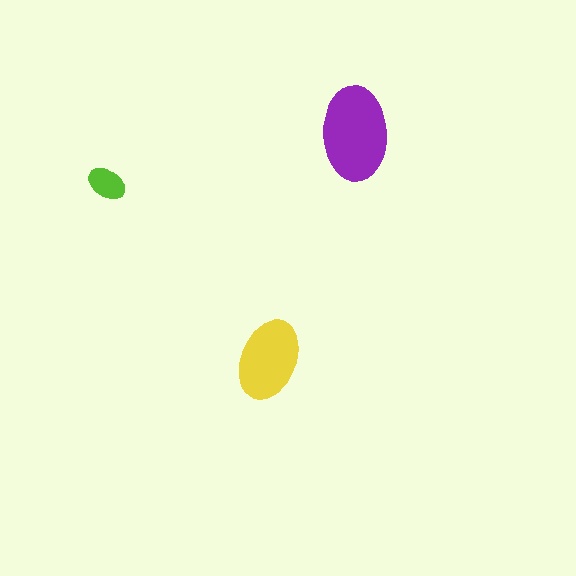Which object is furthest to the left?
The lime ellipse is leftmost.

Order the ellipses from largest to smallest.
the purple one, the yellow one, the lime one.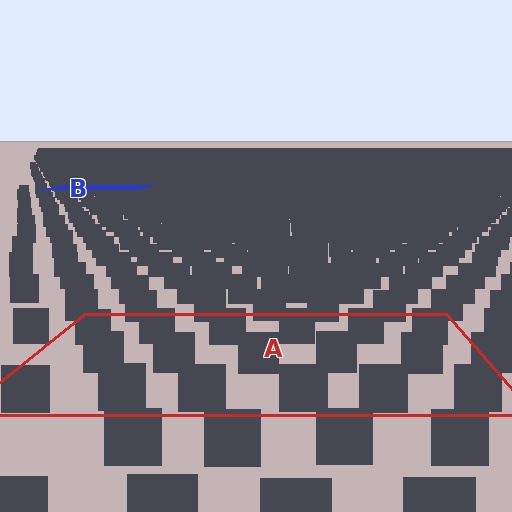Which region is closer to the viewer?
Region A is closer. The texture elements there are larger and more spread out.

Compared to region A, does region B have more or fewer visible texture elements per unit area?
Region B has more texture elements per unit area — they are packed more densely because it is farther away.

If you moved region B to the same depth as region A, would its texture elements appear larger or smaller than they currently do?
They would appear larger. At a closer depth, the same texture elements are projected at a bigger on-screen size.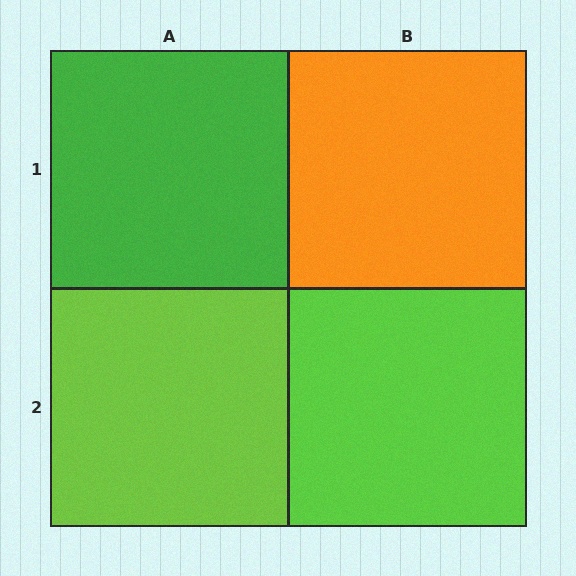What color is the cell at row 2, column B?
Lime.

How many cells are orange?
1 cell is orange.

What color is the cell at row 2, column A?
Lime.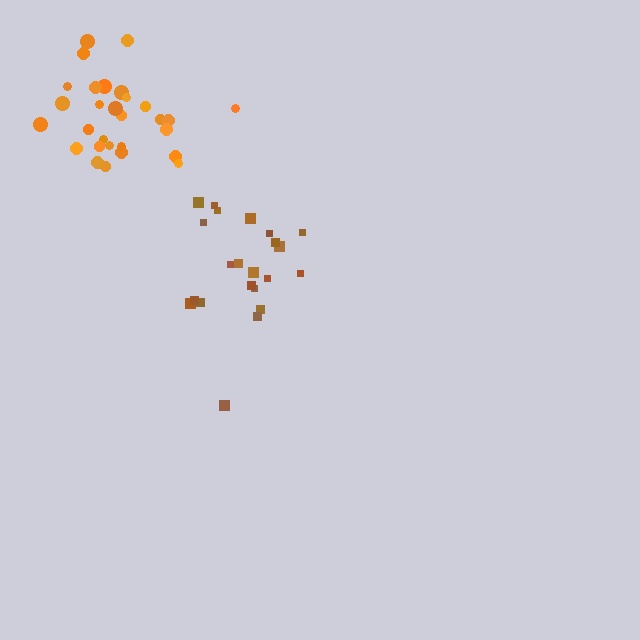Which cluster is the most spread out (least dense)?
Brown.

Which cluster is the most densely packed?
Orange.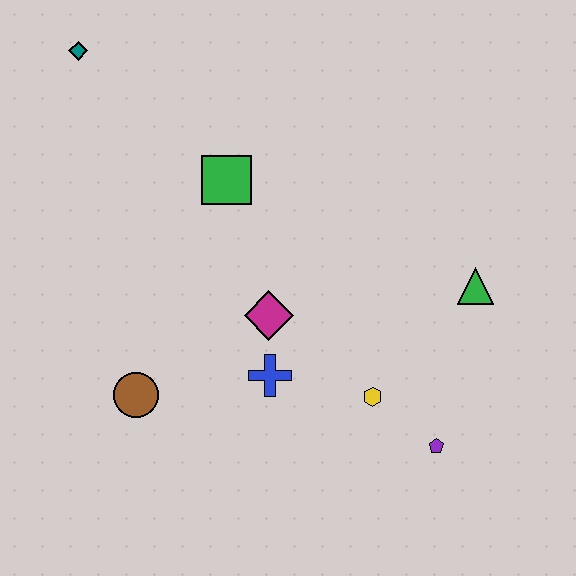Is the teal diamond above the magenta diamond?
Yes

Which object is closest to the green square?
The magenta diamond is closest to the green square.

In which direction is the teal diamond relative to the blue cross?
The teal diamond is above the blue cross.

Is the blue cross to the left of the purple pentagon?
Yes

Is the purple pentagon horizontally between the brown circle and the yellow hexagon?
No